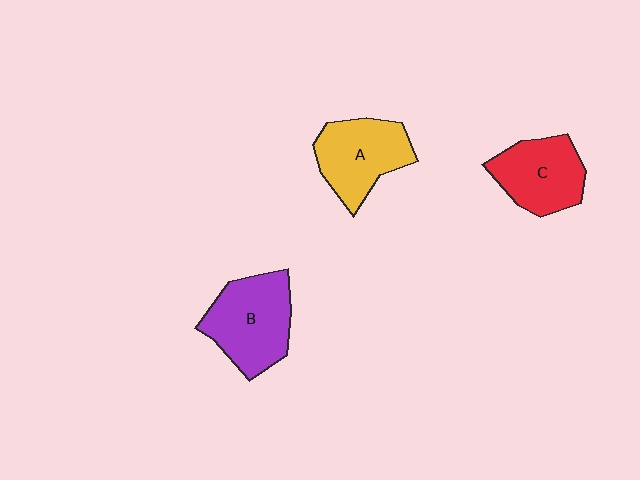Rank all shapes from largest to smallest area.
From largest to smallest: B (purple), A (yellow), C (red).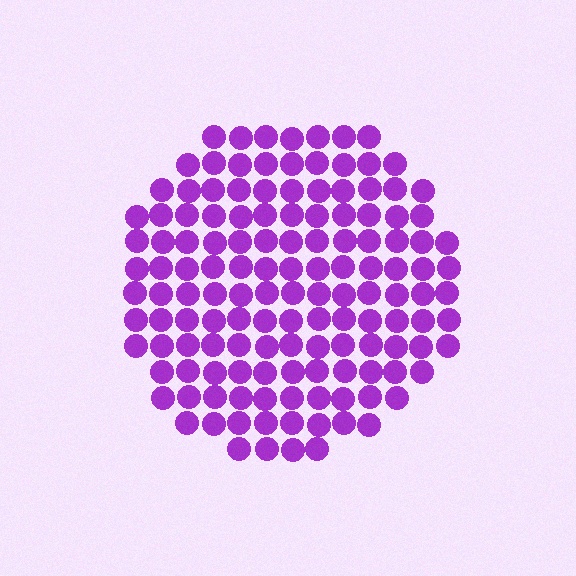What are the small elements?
The small elements are circles.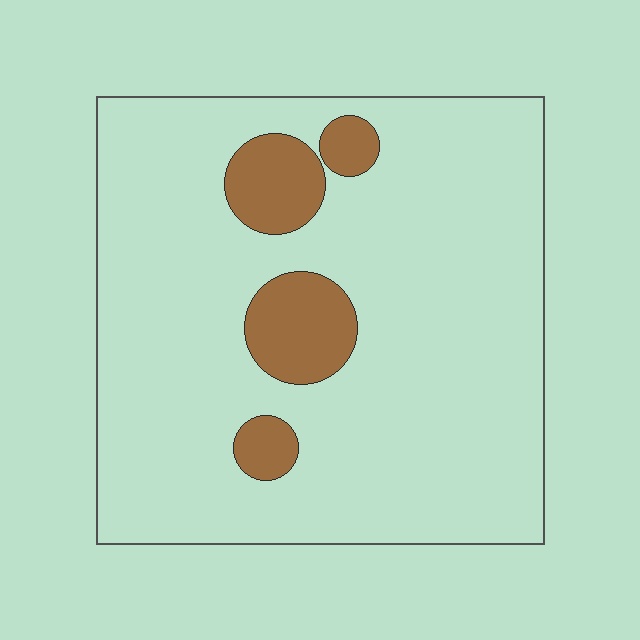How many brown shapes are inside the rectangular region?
4.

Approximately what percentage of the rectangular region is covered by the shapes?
Approximately 10%.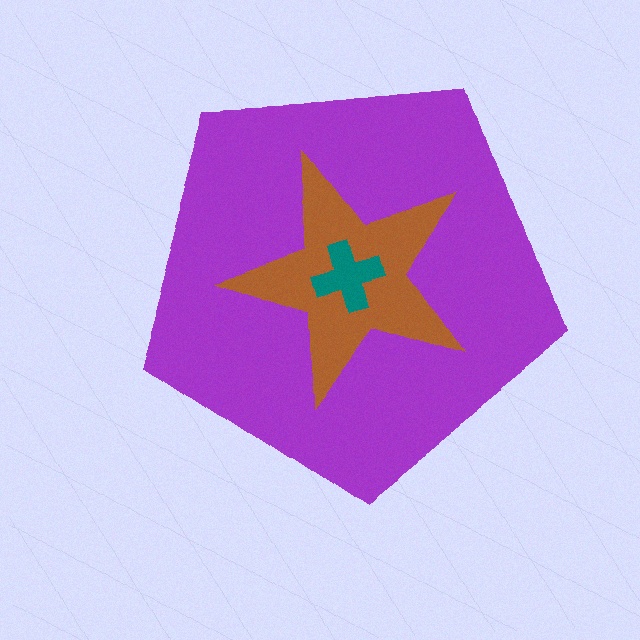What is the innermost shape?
The teal cross.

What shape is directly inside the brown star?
The teal cross.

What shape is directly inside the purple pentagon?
The brown star.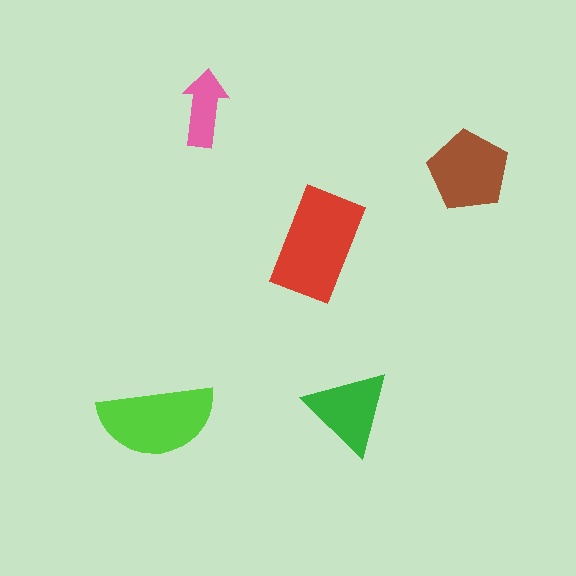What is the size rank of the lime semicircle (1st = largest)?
2nd.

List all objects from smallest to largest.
The pink arrow, the green triangle, the brown pentagon, the lime semicircle, the red rectangle.